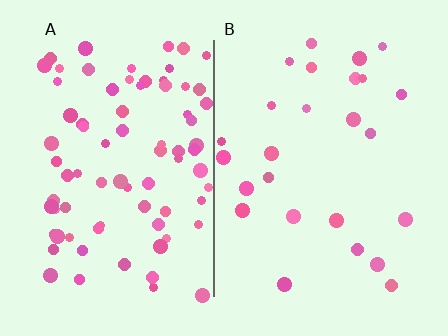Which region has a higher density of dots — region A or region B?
A (the left).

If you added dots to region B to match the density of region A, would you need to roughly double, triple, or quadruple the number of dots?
Approximately triple.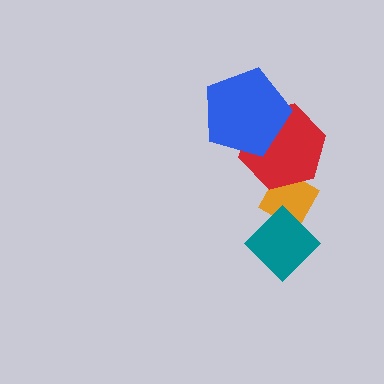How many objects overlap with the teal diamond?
1 object overlaps with the teal diamond.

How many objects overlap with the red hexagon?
2 objects overlap with the red hexagon.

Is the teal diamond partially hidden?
No, no other shape covers it.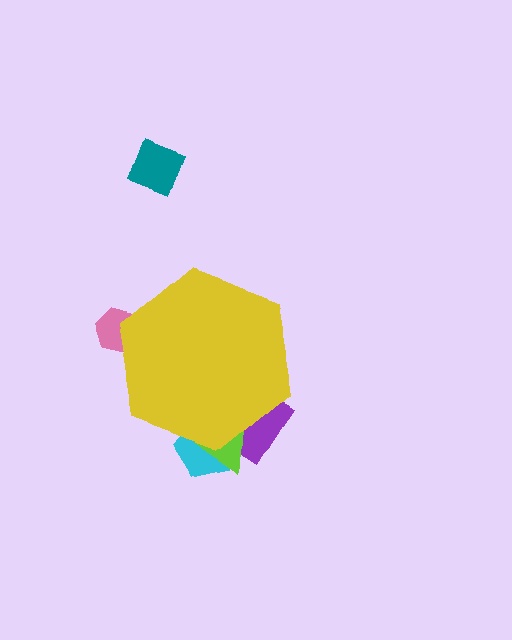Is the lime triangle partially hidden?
Yes, the lime triangle is partially hidden behind the yellow hexagon.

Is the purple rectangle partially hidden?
Yes, the purple rectangle is partially hidden behind the yellow hexagon.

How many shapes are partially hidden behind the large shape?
4 shapes are partially hidden.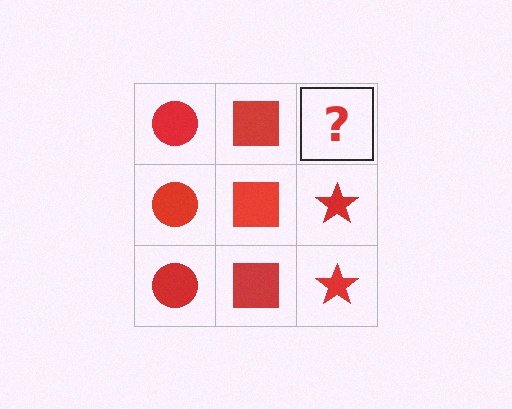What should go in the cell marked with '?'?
The missing cell should contain a red star.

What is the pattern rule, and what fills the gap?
The rule is that each column has a consistent shape. The gap should be filled with a red star.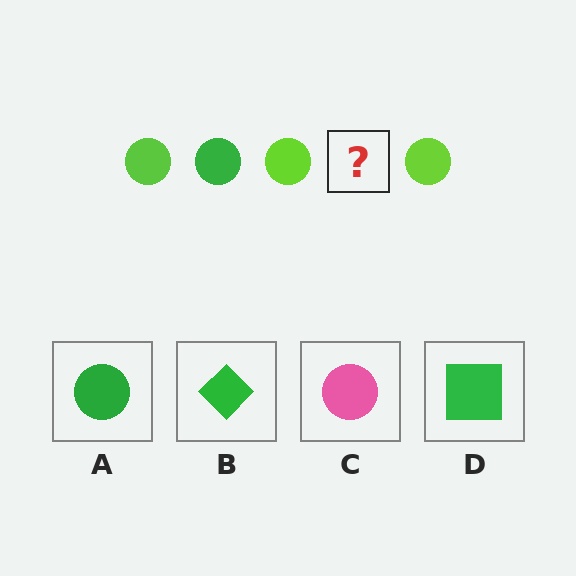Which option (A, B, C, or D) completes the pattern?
A.